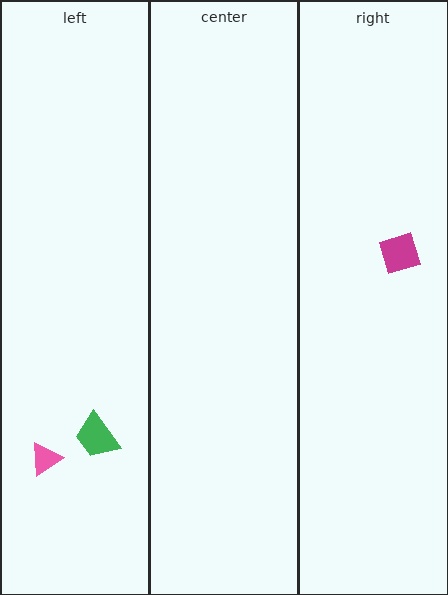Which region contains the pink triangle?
The left region.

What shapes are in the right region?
The magenta diamond.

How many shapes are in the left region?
2.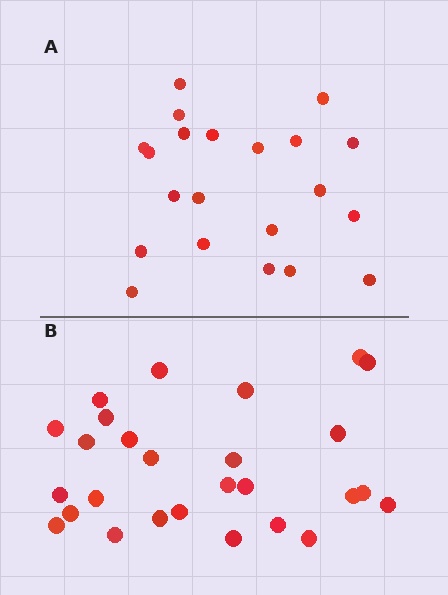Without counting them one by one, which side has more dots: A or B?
Region B (the bottom region) has more dots.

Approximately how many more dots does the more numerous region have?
Region B has about 6 more dots than region A.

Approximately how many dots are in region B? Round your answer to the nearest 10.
About 30 dots. (The exact count is 27, which rounds to 30.)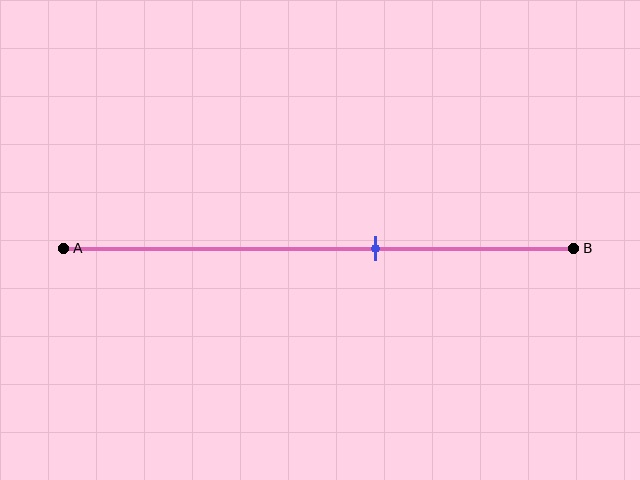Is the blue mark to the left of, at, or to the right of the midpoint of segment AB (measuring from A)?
The blue mark is to the right of the midpoint of segment AB.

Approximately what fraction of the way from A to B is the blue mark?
The blue mark is approximately 60% of the way from A to B.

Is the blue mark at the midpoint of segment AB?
No, the mark is at about 60% from A, not at the 50% midpoint.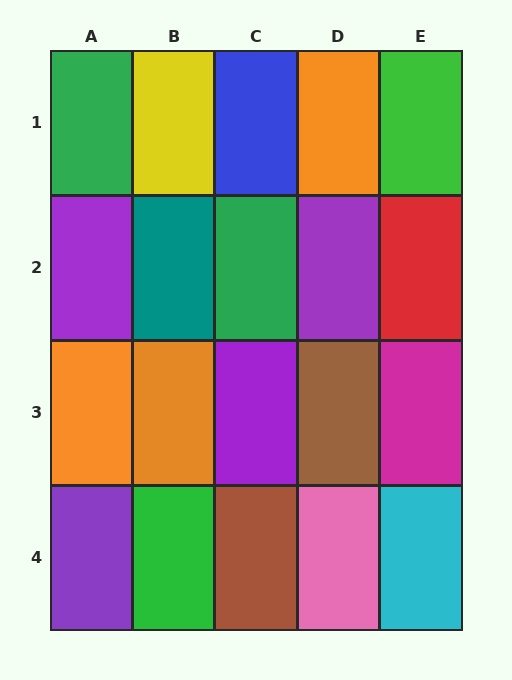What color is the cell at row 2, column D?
Purple.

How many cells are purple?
4 cells are purple.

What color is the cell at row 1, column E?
Green.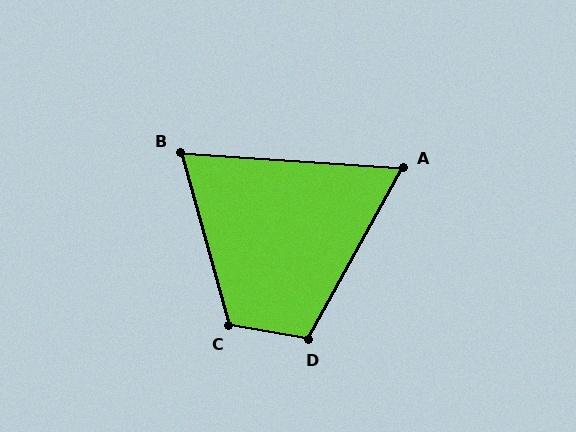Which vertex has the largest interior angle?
C, at approximately 115 degrees.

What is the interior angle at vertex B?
Approximately 71 degrees (acute).